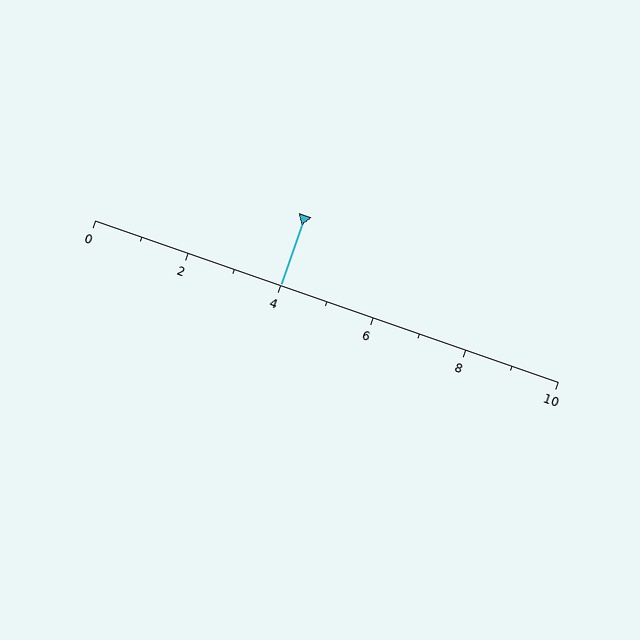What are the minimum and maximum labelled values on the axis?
The axis runs from 0 to 10.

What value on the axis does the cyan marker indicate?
The marker indicates approximately 4.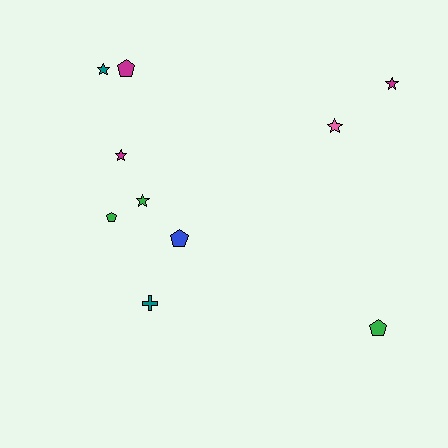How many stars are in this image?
There are 5 stars.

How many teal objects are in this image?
There are 2 teal objects.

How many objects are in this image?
There are 10 objects.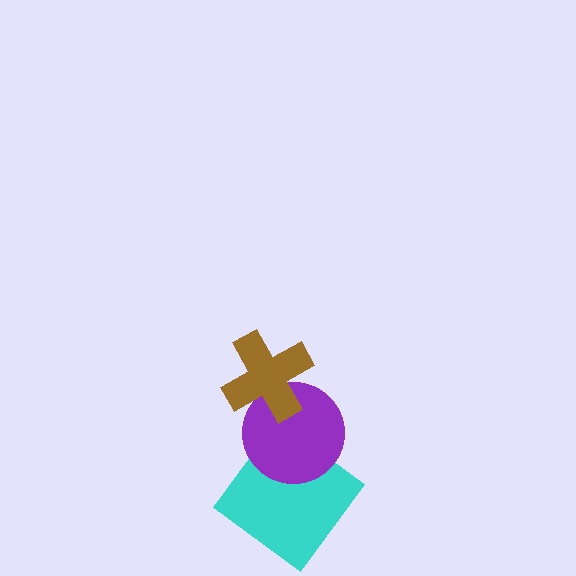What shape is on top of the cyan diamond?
The purple circle is on top of the cyan diamond.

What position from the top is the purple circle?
The purple circle is 2nd from the top.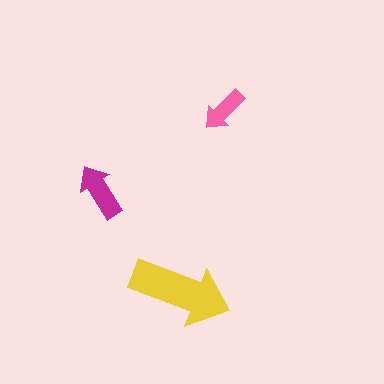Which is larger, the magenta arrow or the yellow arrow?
The yellow one.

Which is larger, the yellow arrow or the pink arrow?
The yellow one.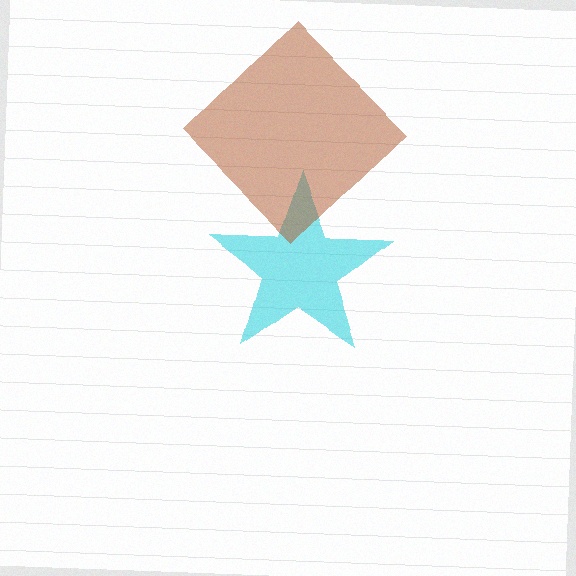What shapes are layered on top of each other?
The layered shapes are: a cyan star, a brown diamond.